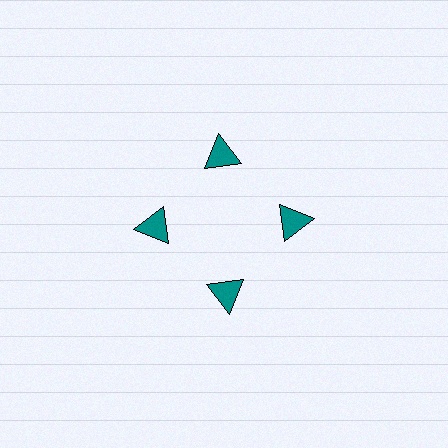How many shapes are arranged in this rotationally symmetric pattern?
There are 4 shapes, arranged in 4 groups of 1.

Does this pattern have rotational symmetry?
Yes, this pattern has 4-fold rotational symmetry. It looks the same after rotating 90 degrees around the center.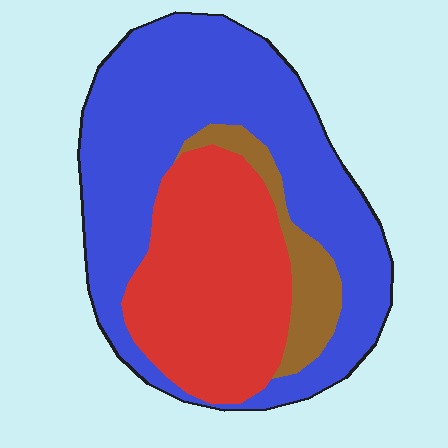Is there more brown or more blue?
Blue.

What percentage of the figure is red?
Red takes up about one third (1/3) of the figure.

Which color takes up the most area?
Blue, at roughly 55%.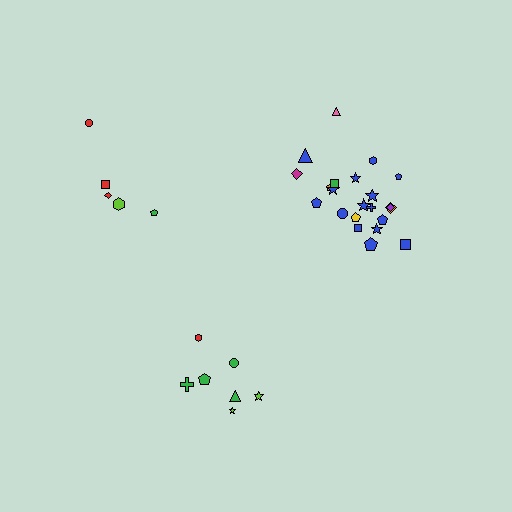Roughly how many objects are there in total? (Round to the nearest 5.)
Roughly 35 objects in total.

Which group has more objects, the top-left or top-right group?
The top-right group.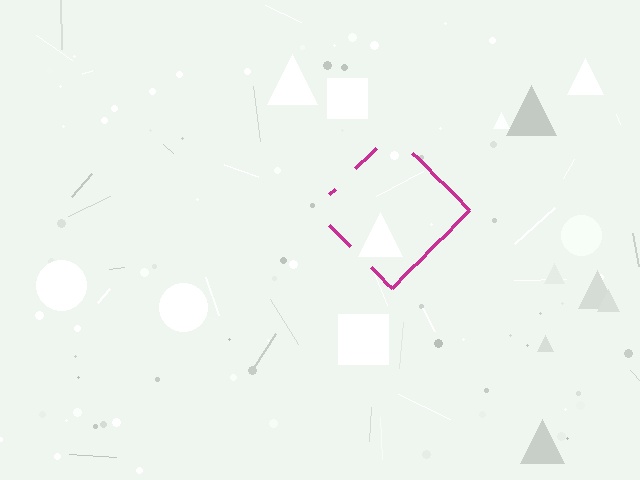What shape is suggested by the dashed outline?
The dashed outline suggests a diamond.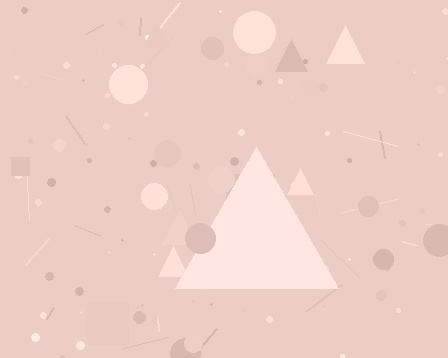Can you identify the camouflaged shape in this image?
The camouflaged shape is a triangle.